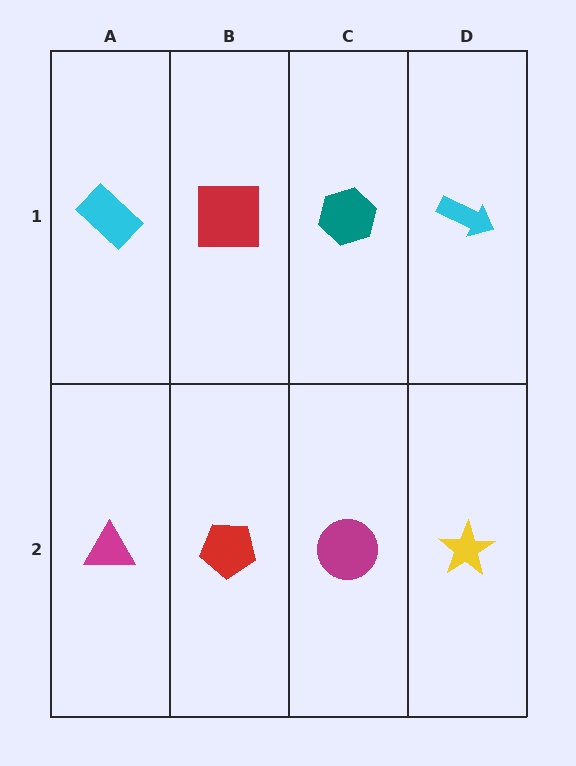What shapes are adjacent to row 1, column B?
A red pentagon (row 2, column B), a cyan rectangle (row 1, column A), a teal hexagon (row 1, column C).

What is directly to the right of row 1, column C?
A cyan arrow.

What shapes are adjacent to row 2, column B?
A red square (row 1, column B), a magenta triangle (row 2, column A), a magenta circle (row 2, column C).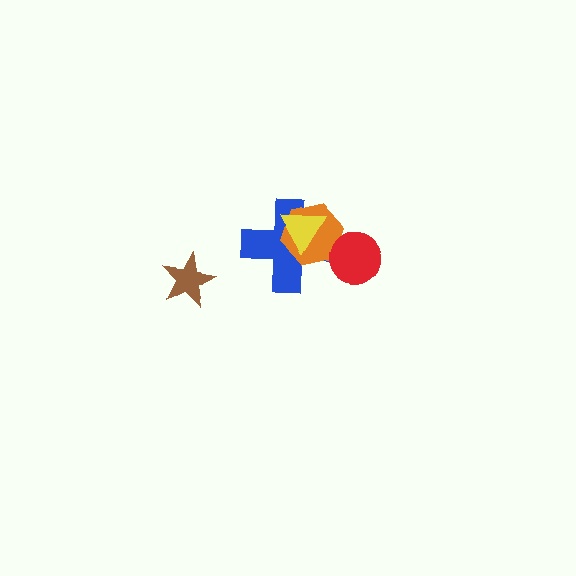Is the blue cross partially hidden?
Yes, it is partially covered by another shape.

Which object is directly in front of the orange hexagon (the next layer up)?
The yellow triangle is directly in front of the orange hexagon.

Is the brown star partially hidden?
No, no other shape covers it.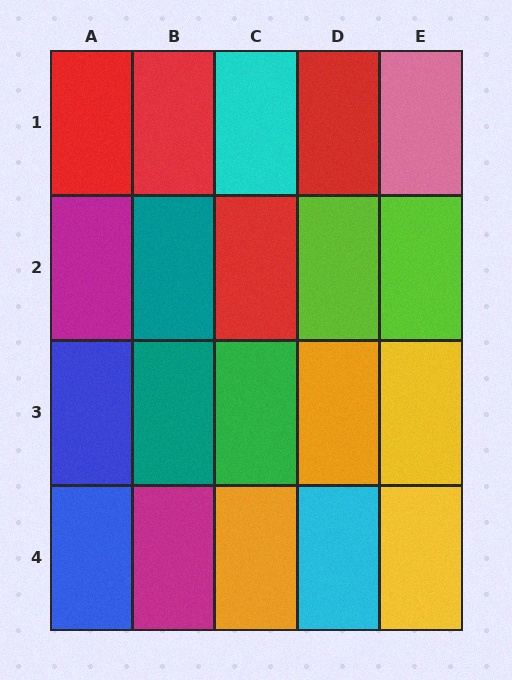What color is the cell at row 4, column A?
Blue.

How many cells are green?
1 cell is green.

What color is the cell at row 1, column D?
Red.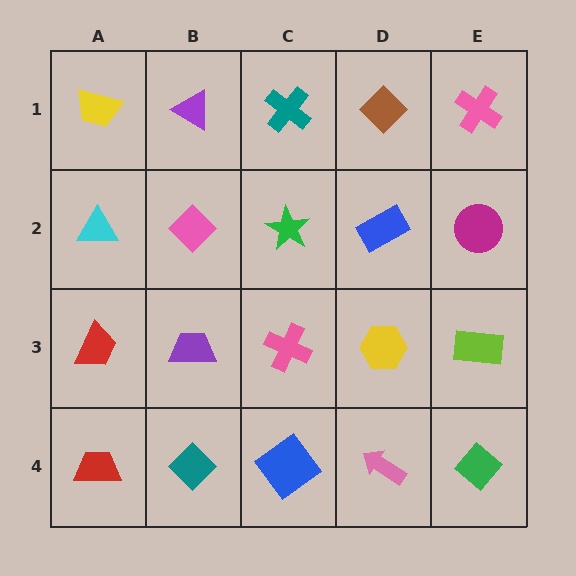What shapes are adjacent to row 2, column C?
A teal cross (row 1, column C), a pink cross (row 3, column C), a pink diamond (row 2, column B), a blue rectangle (row 2, column D).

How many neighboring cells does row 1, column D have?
3.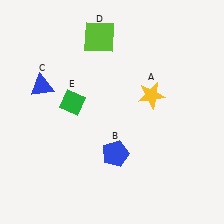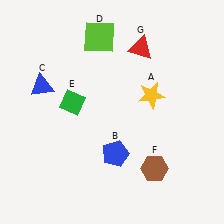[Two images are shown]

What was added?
A brown hexagon (F), a red triangle (G) were added in Image 2.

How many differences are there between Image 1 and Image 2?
There are 2 differences between the two images.